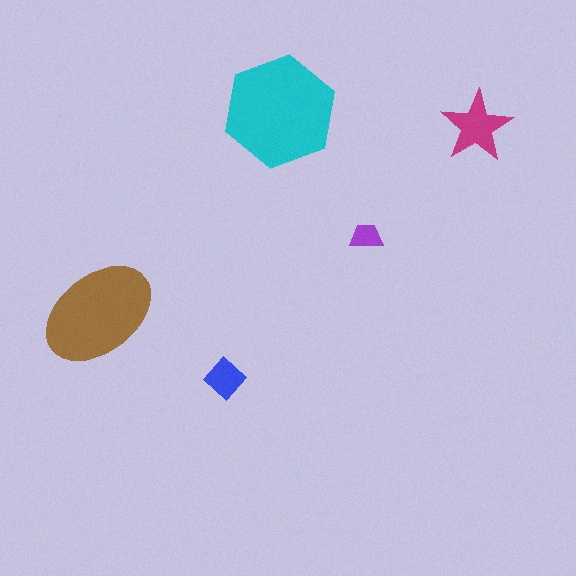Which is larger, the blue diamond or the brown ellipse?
The brown ellipse.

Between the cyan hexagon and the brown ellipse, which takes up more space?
The cyan hexagon.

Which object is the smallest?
The purple trapezoid.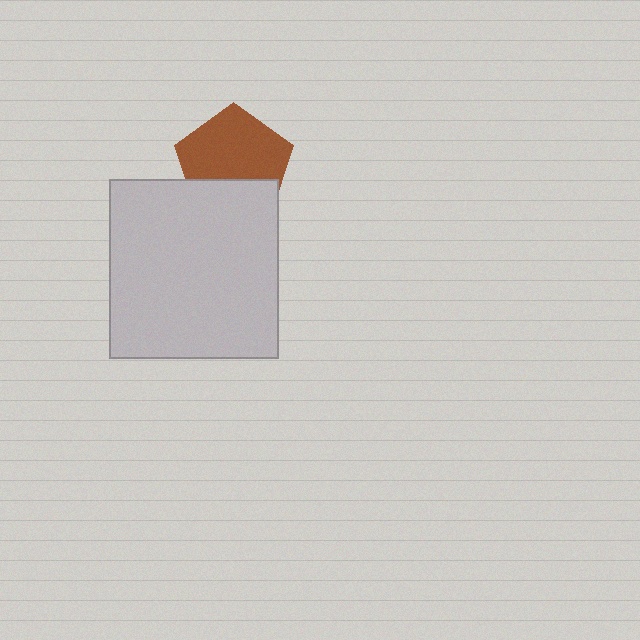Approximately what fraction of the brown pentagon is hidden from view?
Roughly 33% of the brown pentagon is hidden behind the light gray rectangle.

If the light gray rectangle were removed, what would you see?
You would see the complete brown pentagon.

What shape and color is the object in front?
The object in front is a light gray rectangle.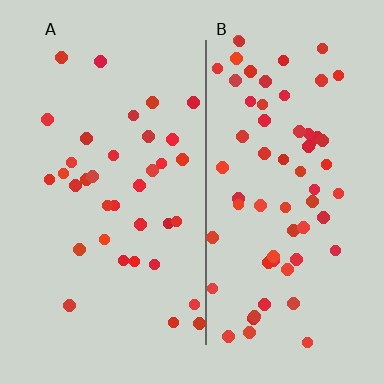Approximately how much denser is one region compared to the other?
Approximately 1.9× — region B over region A.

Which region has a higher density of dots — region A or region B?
B (the right).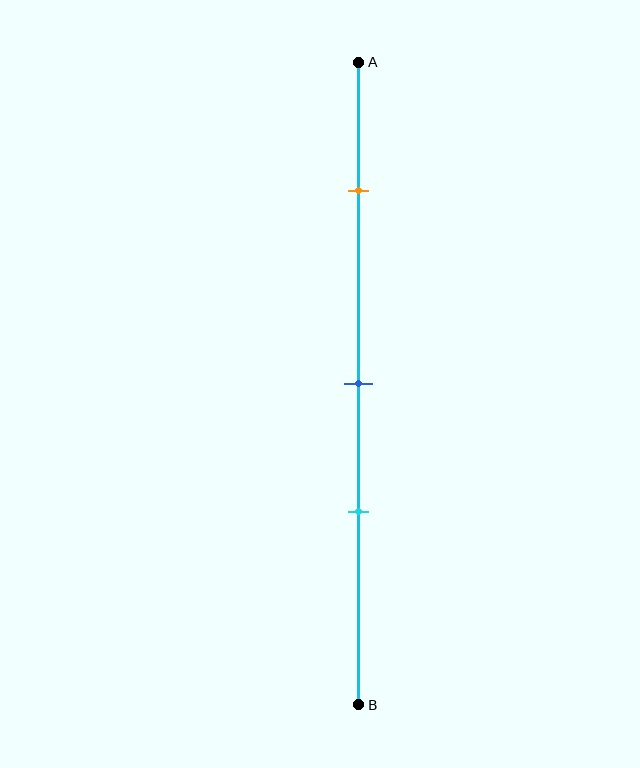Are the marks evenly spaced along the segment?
No, the marks are not evenly spaced.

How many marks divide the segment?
There are 3 marks dividing the segment.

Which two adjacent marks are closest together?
The blue and cyan marks are the closest adjacent pair.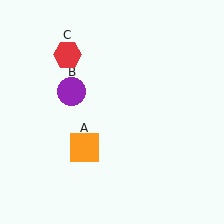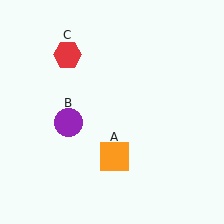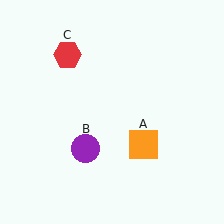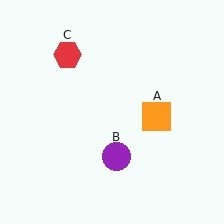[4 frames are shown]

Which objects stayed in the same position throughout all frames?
Red hexagon (object C) remained stationary.